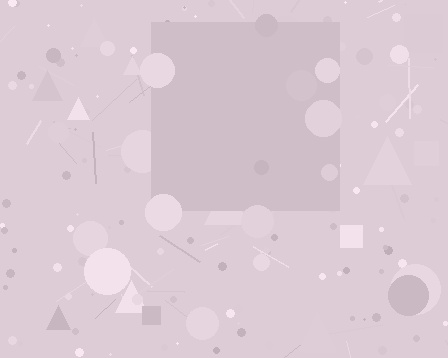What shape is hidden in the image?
A square is hidden in the image.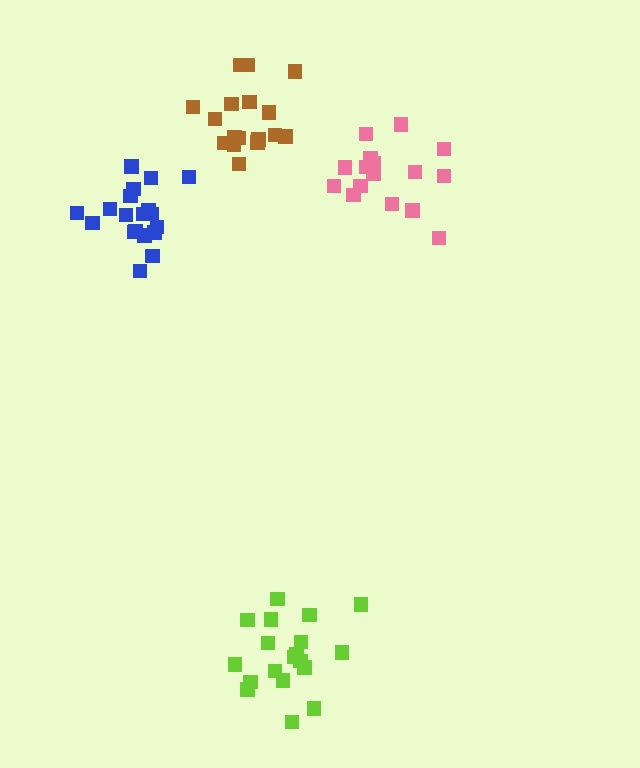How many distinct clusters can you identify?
There are 4 distinct clusters.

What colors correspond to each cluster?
The clusters are colored: pink, lime, blue, brown.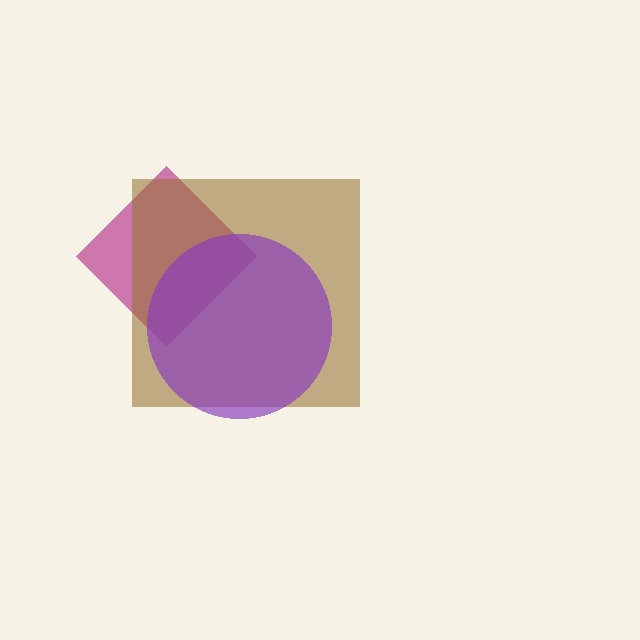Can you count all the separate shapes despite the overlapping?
Yes, there are 3 separate shapes.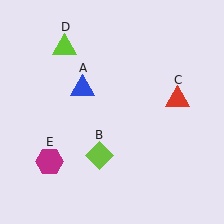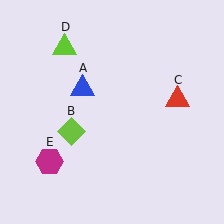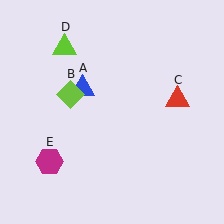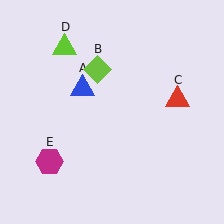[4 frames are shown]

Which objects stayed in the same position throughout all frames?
Blue triangle (object A) and red triangle (object C) and lime triangle (object D) and magenta hexagon (object E) remained stationary.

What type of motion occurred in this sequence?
The lime diamond (object B) rotated clockwise around the center of the scene.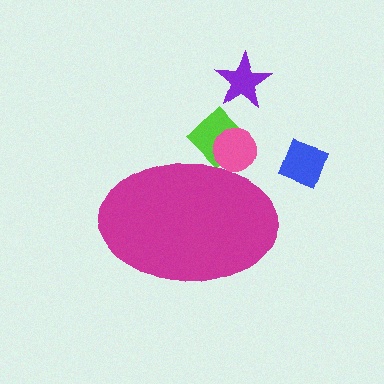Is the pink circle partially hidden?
Yes, the pink circle is partially hidden behind the magenta ellipse.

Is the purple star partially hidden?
No, the purple star is fully visible.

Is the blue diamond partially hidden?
No, the blue diamond is fully visible.